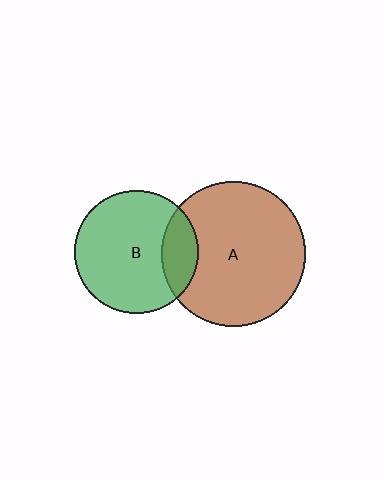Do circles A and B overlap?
Yes.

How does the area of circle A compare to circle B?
Approximately 1.4 times.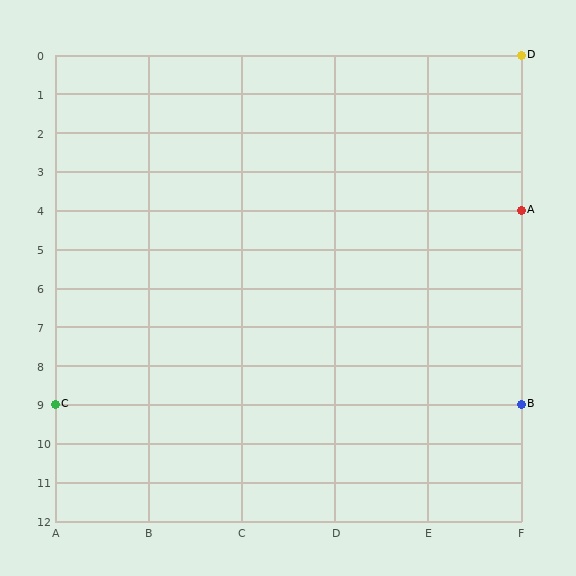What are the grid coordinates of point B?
Point B is at grid coordinates (F, 9).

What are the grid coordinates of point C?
Point C is at grid coordinates (A, 9).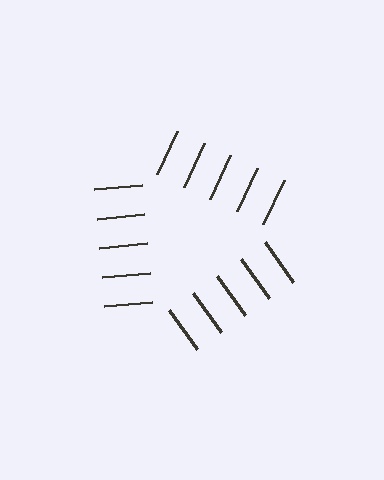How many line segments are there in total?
15 — 5 along each of the 3 edges.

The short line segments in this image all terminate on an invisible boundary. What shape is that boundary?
An illusory triangle — the line segments terminate on its edges but no continuous stroke is drawn.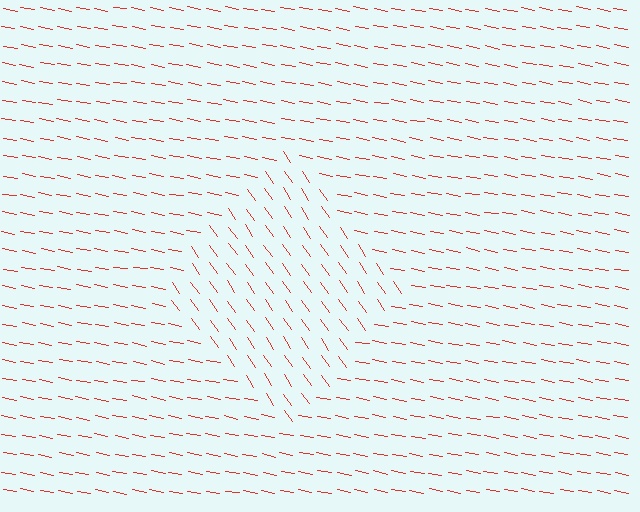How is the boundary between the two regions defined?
The boundary is defined purely by a change in line orientation (approximately 45 degrees difference). All lines are the same color and thickness.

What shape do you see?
I see a diamond.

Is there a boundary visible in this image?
Yes, there is a texture boundary formed by a change in line orientation.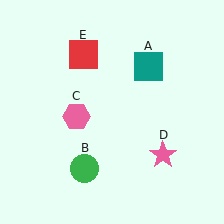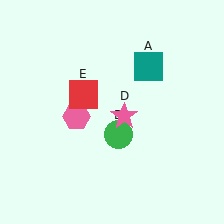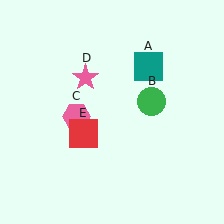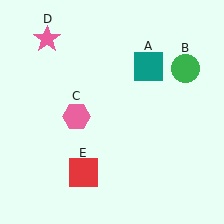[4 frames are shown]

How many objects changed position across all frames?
3 objects changed position: green circle (object B), pink star (object D), red square (object E).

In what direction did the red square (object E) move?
The red square (object E) moved down.